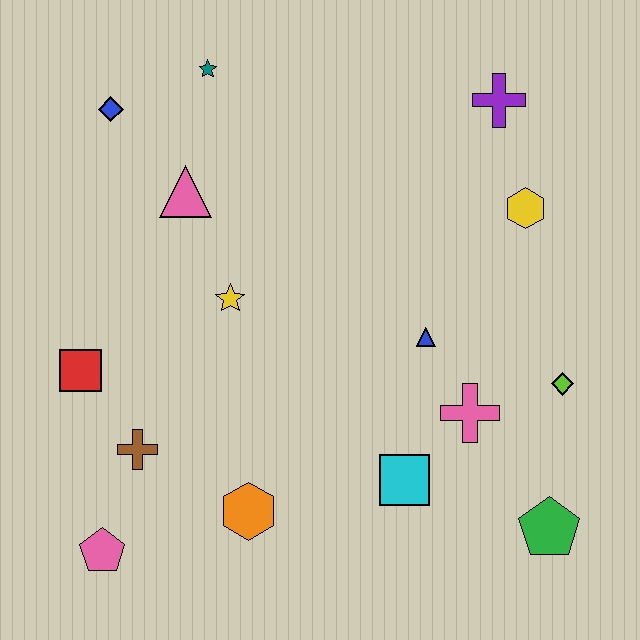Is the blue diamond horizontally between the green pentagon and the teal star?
No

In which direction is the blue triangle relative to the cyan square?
The blue triangle is above the cyan square.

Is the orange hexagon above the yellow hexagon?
No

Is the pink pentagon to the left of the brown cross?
Yes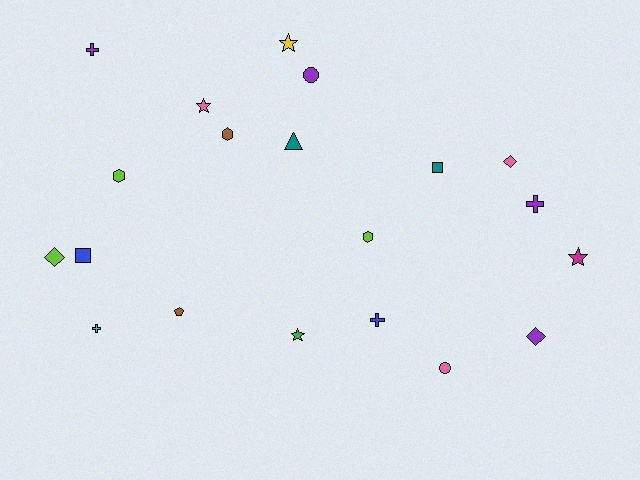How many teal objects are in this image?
There are 2 teal objects.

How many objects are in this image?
There are 20 objects.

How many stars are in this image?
There are 4 stars.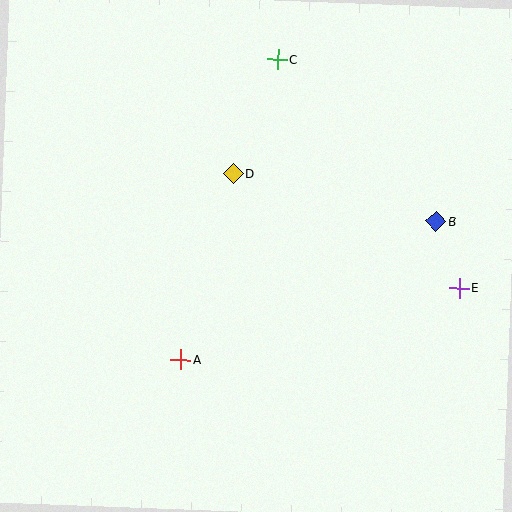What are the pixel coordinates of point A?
Point A is at (181, 360).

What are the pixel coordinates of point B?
Point B is at (436, 222).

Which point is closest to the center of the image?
Point D at (233, 174) is closest to the center.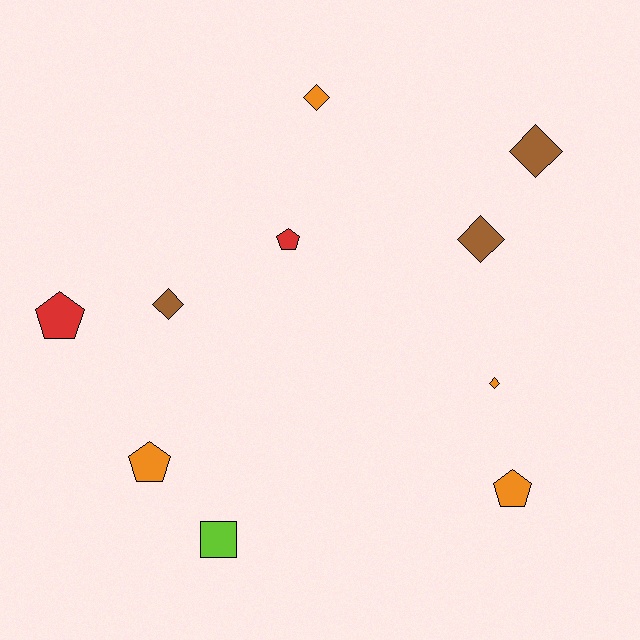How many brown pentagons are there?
There are no brown pentagons.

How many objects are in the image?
There are 10 objects.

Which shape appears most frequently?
Diamond, with 5 objects.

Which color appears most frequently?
Orange, with 4 objects.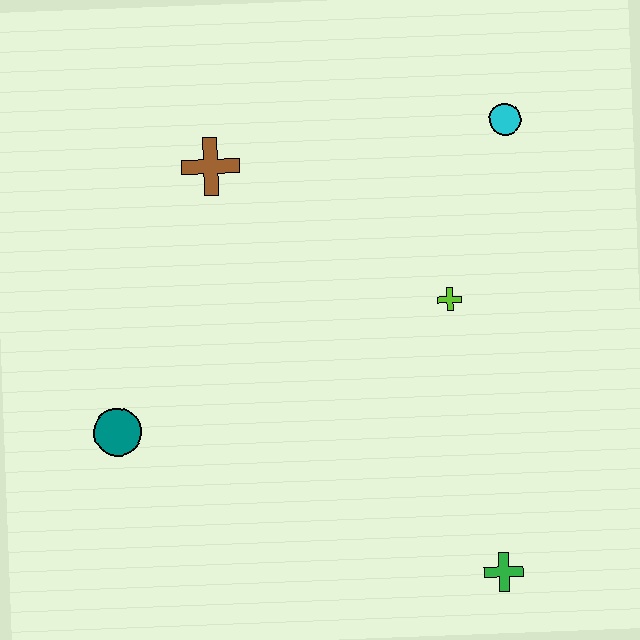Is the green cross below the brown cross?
Yes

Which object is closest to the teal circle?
The brown cross is closest to the teal circle.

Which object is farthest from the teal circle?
The cyan circle is farthest from the teal circle.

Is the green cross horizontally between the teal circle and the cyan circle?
Yes